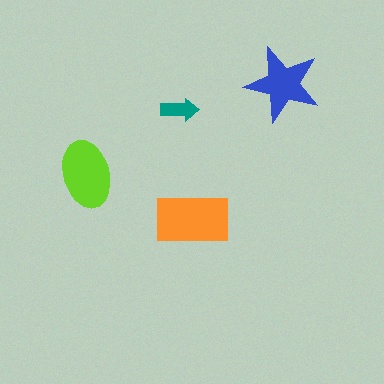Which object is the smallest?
The teal arrow.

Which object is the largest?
The orange rectangle.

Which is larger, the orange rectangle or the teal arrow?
The orange rectangle.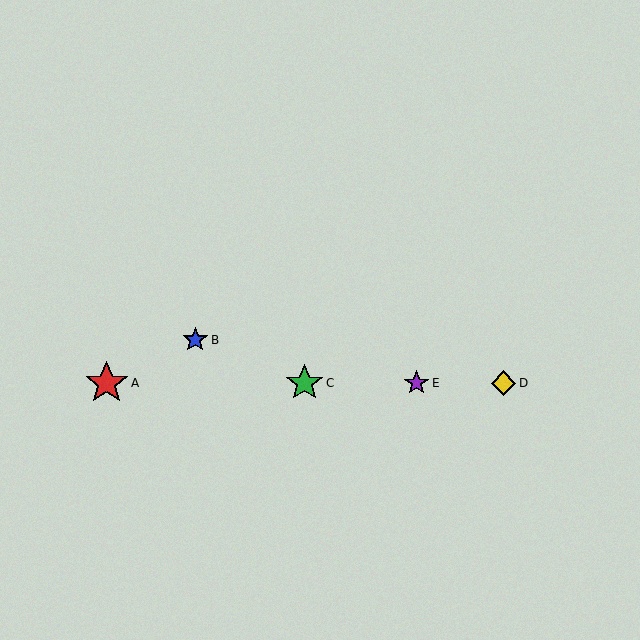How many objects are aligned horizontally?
4 objects (A, C, D, E) are aligned horizontally.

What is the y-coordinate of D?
Object D is at y≈383.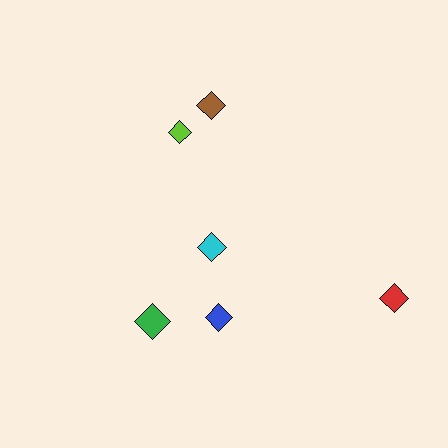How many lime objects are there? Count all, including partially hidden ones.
There is 1 lime object.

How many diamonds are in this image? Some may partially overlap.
There are 6 diamonds.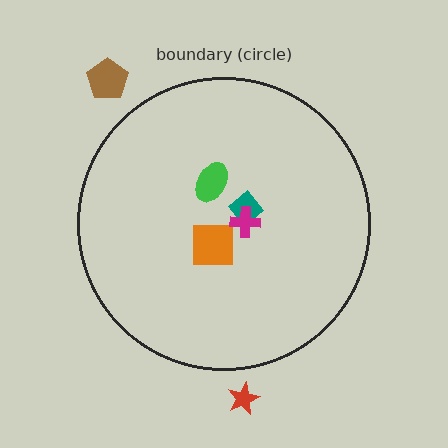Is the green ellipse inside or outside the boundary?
Inside.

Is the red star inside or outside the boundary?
Outside.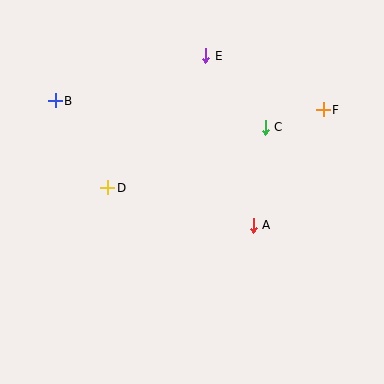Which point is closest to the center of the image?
Point A at (253, 225) is closest to the center.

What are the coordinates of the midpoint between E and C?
The midpoint between E and C is at (236, 91).